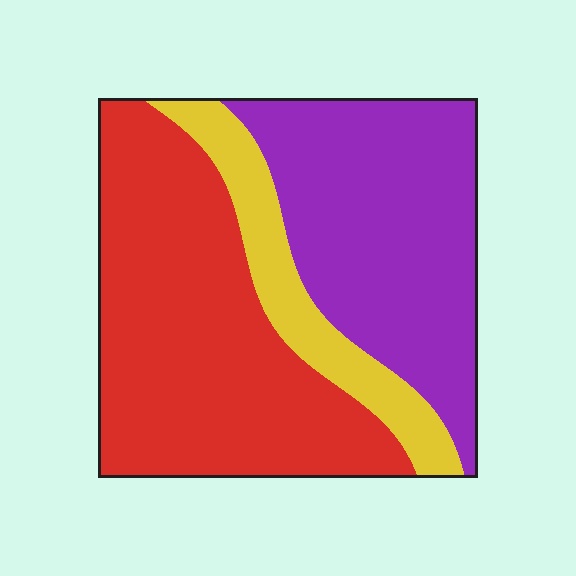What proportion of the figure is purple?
Purple takes up between a third and a half of the figure.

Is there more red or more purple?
Red.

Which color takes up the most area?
Red, at roughly 45%.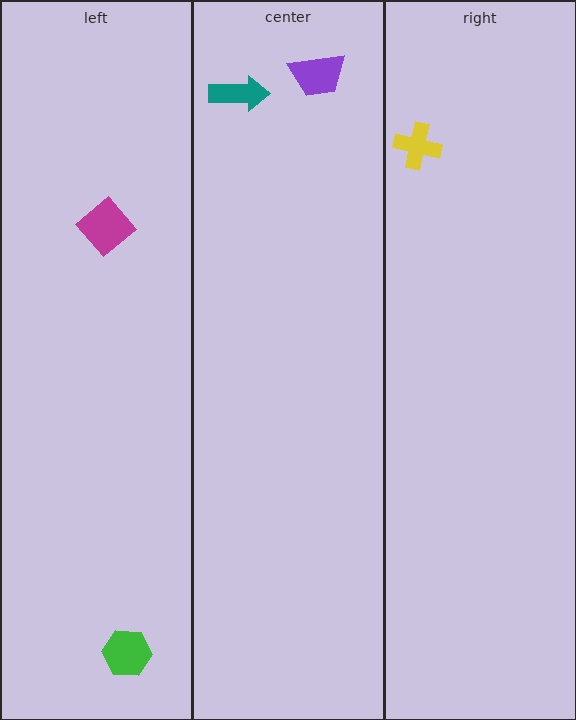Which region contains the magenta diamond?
The left region.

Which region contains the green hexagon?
The left region.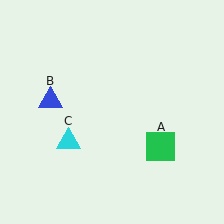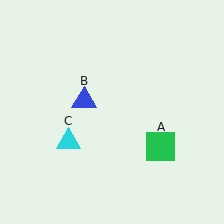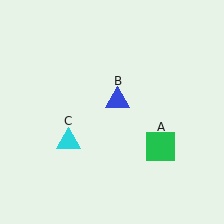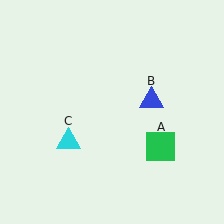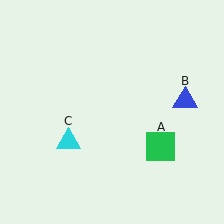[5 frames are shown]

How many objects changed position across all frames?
1 object changed position: blue triangle (object B).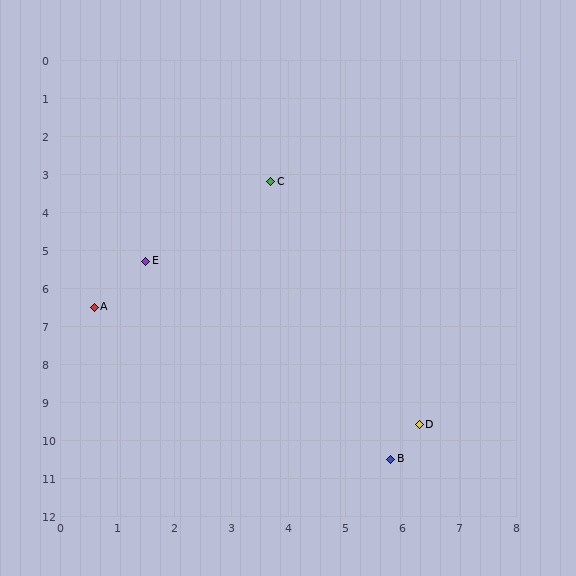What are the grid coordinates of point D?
Point D is at approximately (6.3, 9.6).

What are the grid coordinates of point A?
Point A is at approximately (0.6, 6.5).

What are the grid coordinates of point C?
Point C is at approximately (3.7, 3.2).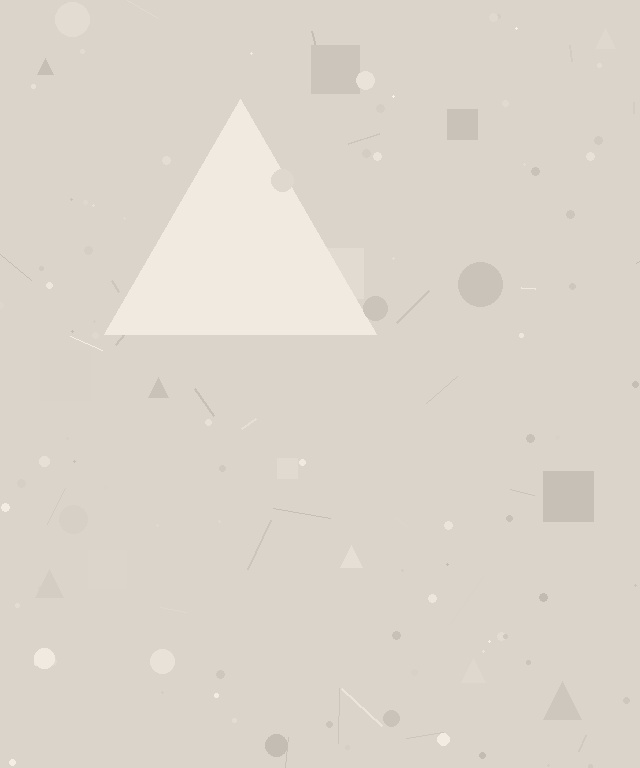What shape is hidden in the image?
A triangle is hidden in the image.